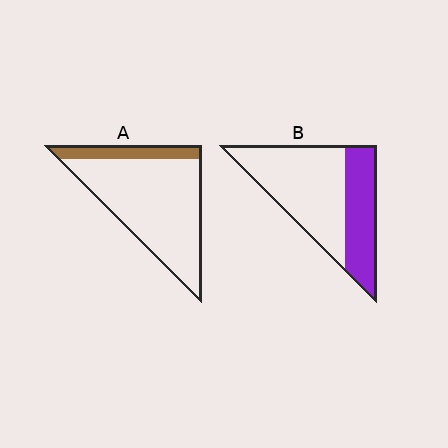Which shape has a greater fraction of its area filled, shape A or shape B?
Shape B.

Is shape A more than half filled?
No.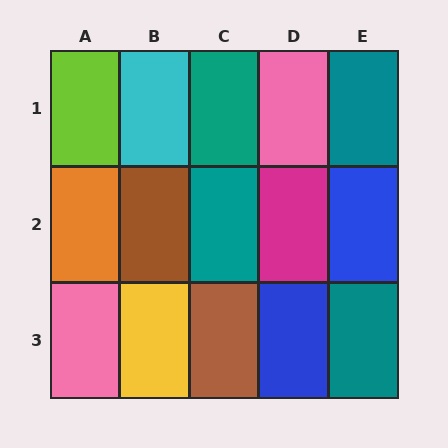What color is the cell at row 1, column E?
Teal.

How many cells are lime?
1 cell is lime.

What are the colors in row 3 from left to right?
Pink, yellow, brown, blue, teal.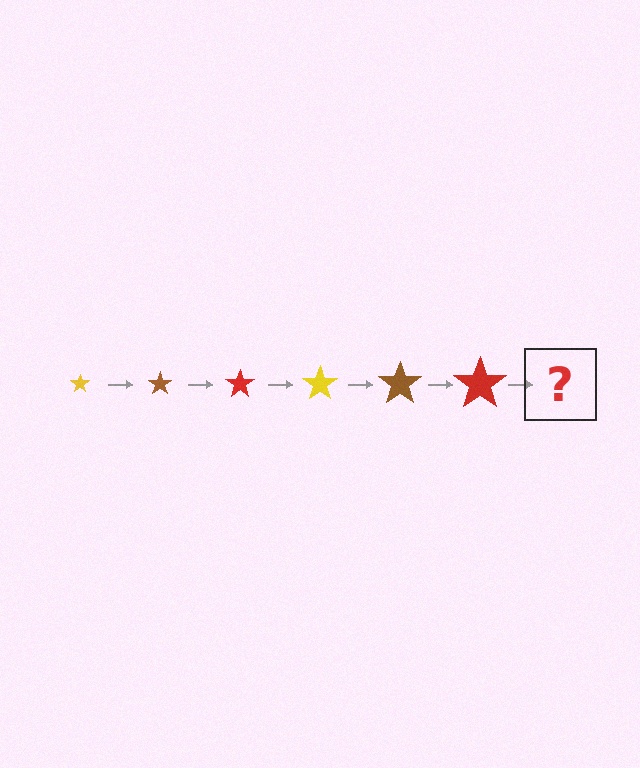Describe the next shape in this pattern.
It should be a yellow star, larger than the previous one.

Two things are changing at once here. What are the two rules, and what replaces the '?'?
The two rules are that the star grows larger each step and the color cycles through yellow, brown, and red. The '?' should be a yellow star, larger than the previous one.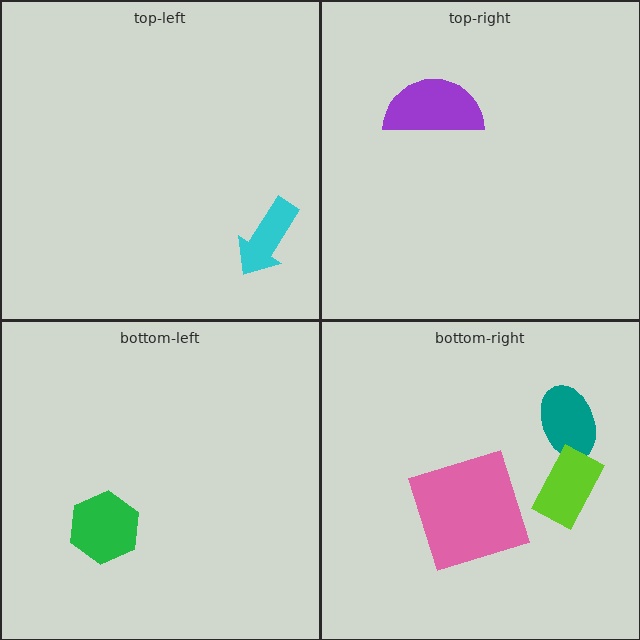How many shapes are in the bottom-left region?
1.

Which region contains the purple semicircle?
The top-right region.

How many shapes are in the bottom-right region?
3.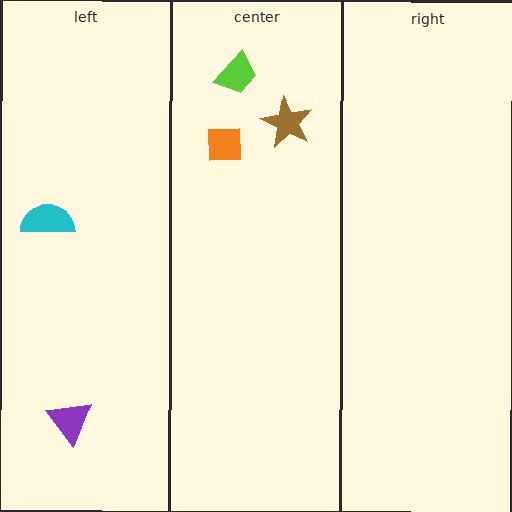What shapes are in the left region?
The purple triangle, the cyan semicircle.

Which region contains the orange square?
The center region.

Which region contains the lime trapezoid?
The center region.